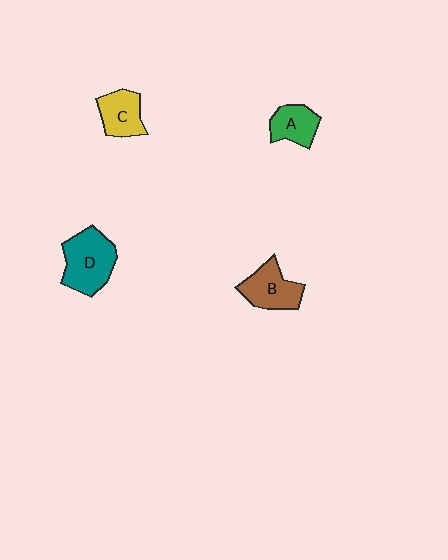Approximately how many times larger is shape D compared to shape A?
Approximately 1.7 times.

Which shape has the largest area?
Shape D (teal).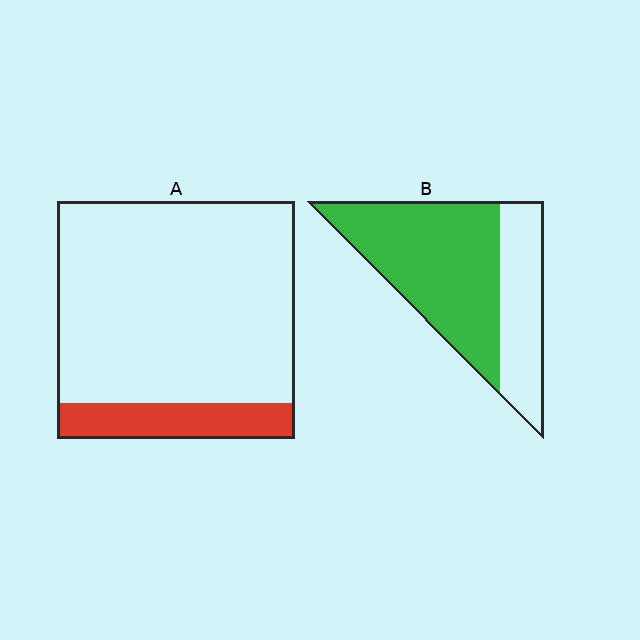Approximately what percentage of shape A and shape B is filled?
A is approximately 15% and B is approximately 65%.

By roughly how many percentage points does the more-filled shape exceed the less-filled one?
By roughly 50 percentage points (B over A).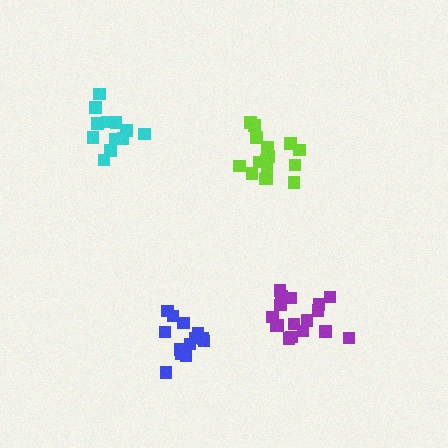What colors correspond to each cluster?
The clusters are colored: lime, cyan, purple, blue.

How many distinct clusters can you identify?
There are 4 distinct clusters.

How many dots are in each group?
Group 1: 17 dots, Group 2: 13 dots, Group 3: 17 dots, Group 4: 13 dots (60 total).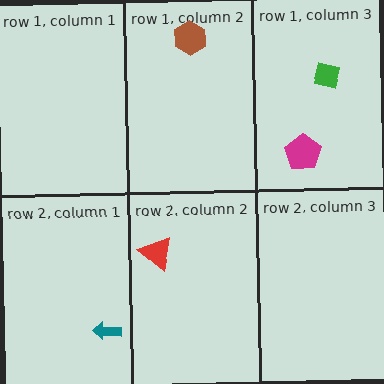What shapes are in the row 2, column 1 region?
The teal arrow.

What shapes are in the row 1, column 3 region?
The green square, the magenta pentagon.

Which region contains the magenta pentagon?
The row 1, column 3 region.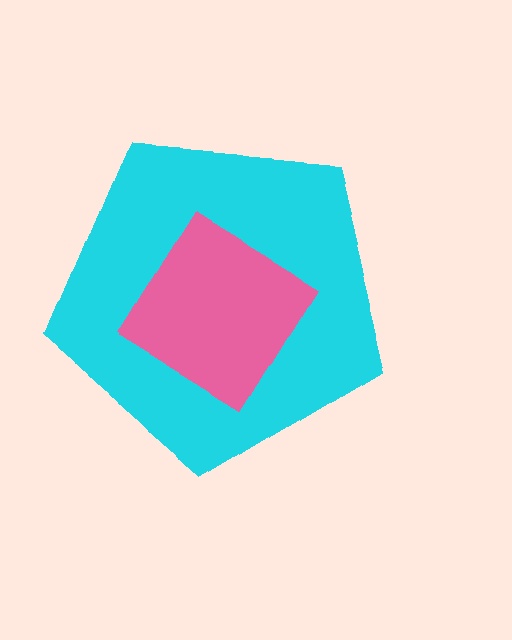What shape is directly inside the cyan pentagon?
The pink diamond.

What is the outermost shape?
The cyan pentagon.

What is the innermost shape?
The pink diamond.